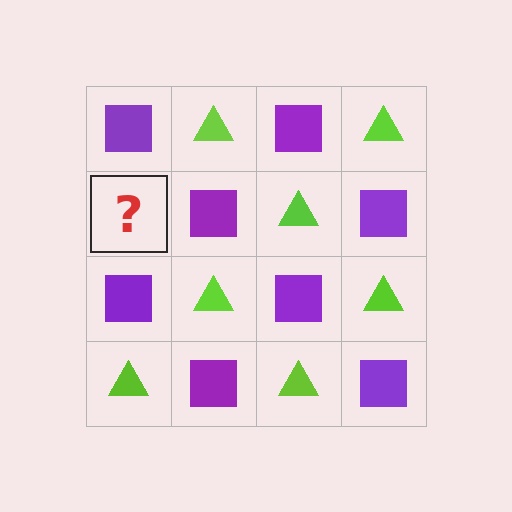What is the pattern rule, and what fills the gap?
The rule is that it alternates purple square and lime triangle in a checkerboard pattern. The gap should be filled with a lime triangle.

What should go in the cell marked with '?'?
The missing cell should contain a lime triangle.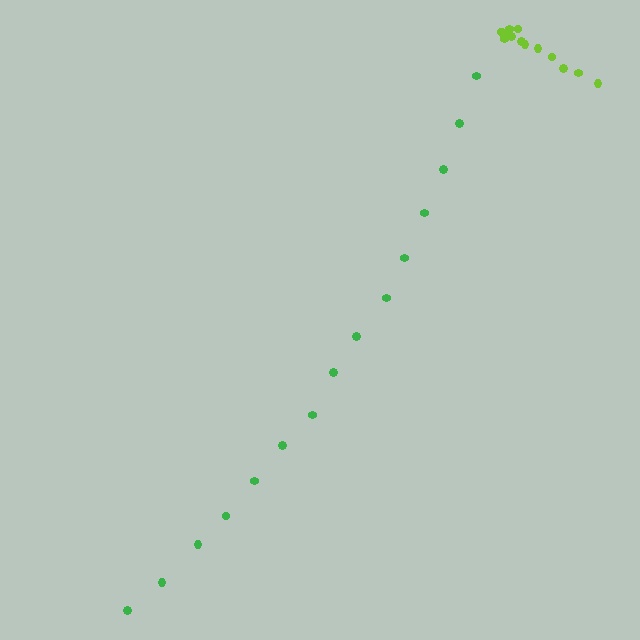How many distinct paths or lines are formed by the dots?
There are 2 distinct paths.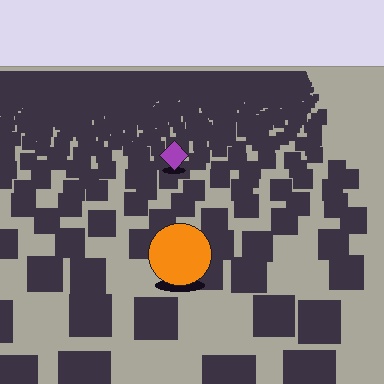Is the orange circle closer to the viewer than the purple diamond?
Yes. The orange circle is closer — you can tell from the texture gradient: the ground texture is coarser near it.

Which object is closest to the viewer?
The orange circle is closest. The texture marks near it are larger and more spread out.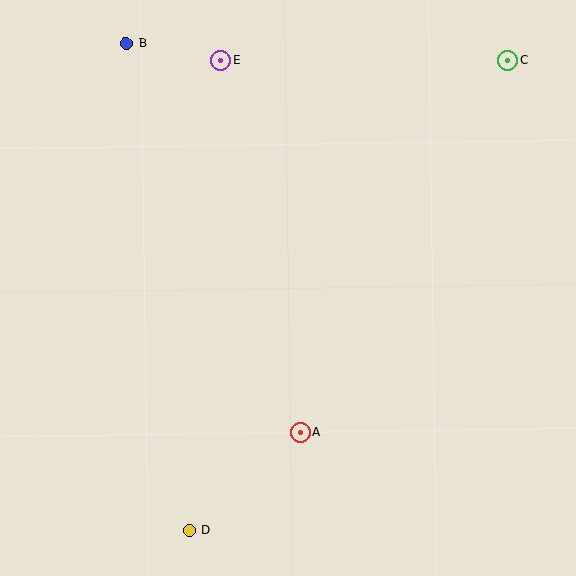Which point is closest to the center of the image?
Point A at (300, 432) is closest to the center.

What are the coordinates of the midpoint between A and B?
The midpoint between A and B is at (214, 238).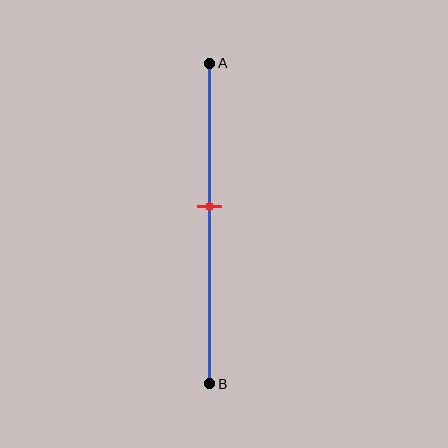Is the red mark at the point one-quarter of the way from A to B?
No, the mark is at about 45% from A, not at the 25% one-quarter point.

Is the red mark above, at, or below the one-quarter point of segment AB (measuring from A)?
The red mark is below the one-quarter point of segment AB.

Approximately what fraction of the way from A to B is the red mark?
The red mark is approximately 45% of the way from A to B.